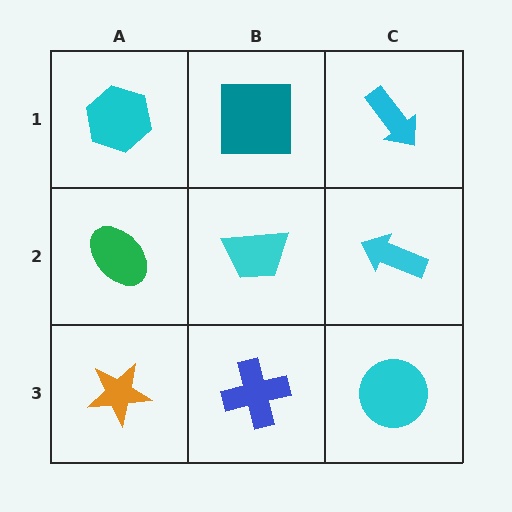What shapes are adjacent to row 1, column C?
A cyan arrow (row 2, column C), a teal square (row 1, column B).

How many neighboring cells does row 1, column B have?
3.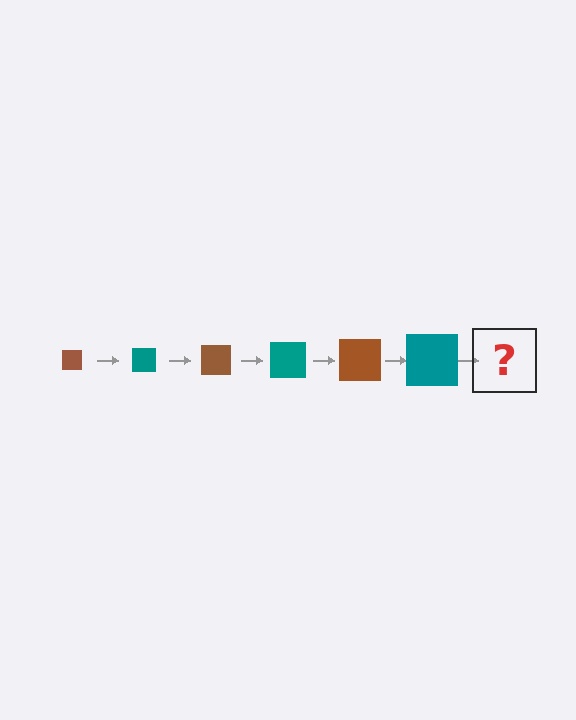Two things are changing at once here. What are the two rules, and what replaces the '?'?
The two rules are that the square grows larger each step and the color cycles through brown and teal. The '?' should be a brown square, larger than the previous one.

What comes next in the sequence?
The next element should be a brown square, larger than the previous one.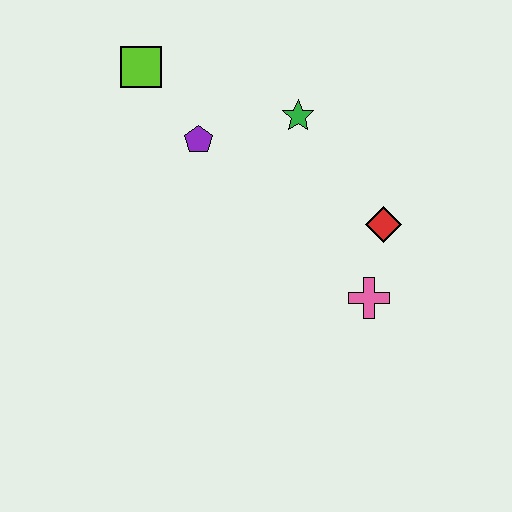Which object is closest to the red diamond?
The pink cross is closest to the red diamond.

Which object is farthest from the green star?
The pink cross is farthest from the green star.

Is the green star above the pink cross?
Yes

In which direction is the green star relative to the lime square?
The green star is to the right of the lime square.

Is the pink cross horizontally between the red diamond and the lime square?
Yes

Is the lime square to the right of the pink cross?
No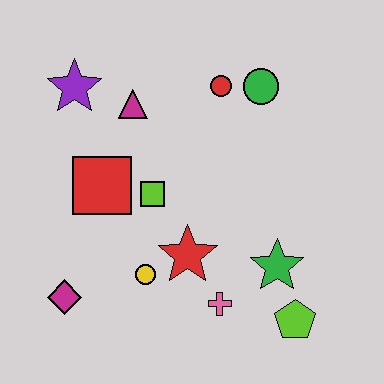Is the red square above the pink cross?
Yes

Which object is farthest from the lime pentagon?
The purple star is farthest from the lime pentagon.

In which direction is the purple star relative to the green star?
The purple star is to the left of the green star.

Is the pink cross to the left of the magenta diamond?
No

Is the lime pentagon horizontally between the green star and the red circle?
No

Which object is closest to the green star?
The lime pentagon is closest to the green star.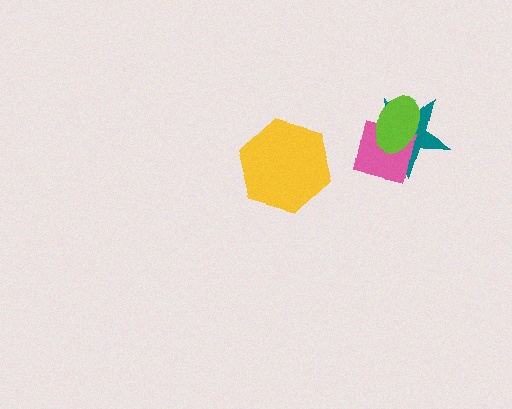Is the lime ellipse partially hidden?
No, no other shape covers it.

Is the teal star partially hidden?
Yes, it is partially covered by another shape.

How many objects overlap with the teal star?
2 objects overlap with the teal star.